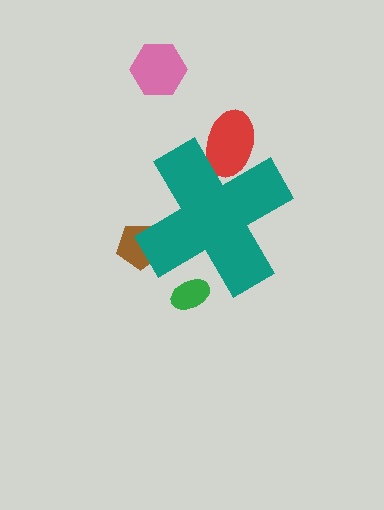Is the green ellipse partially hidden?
Yes, the green ellipse is partially hidden behind the teal cross.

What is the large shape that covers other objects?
A teal cross.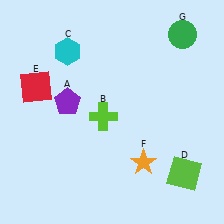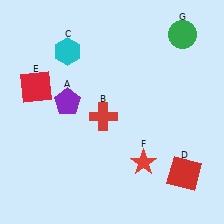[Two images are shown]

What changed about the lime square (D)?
In Image 1, D is lime. In Image 2, it changed to red.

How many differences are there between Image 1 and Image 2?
There are 3 differences between the two images.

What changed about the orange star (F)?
In Image 1, F is orange. In Image 2, it changed to red.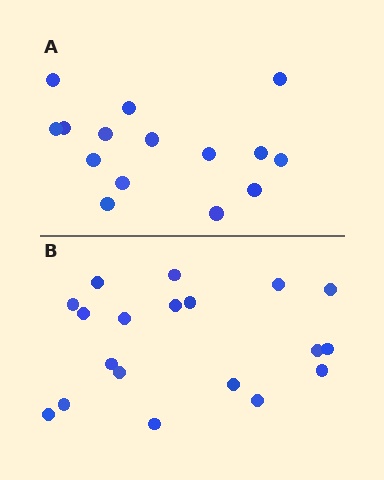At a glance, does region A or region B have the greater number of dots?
Region B (the bottom region) has more dots.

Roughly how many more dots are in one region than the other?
Region B has about 4 more dots than region A.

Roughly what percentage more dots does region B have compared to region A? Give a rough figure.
About 25% more.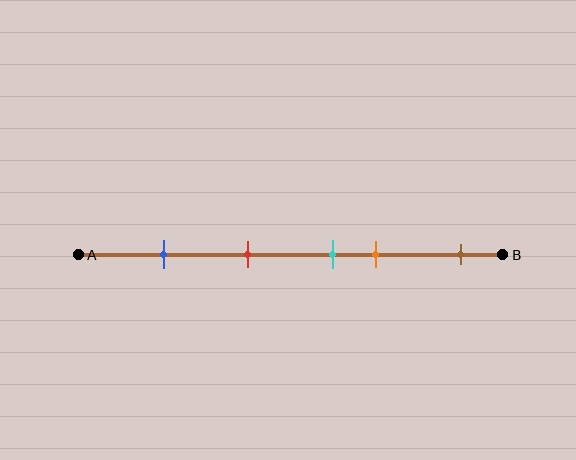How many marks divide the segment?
There are 5 marks dividing the segment.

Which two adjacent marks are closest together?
The cyan and orange marks are the closest adjacent pair.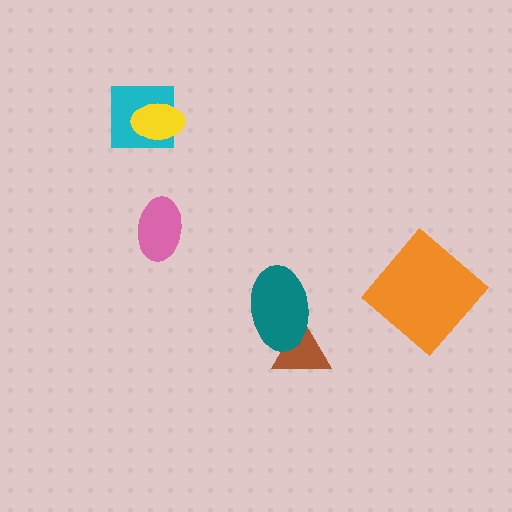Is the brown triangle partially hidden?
Yes, it is partially covered by another shape.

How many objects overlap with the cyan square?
1 object overlaps with the cyan square.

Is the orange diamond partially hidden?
No, no other shape covers it.